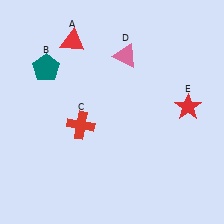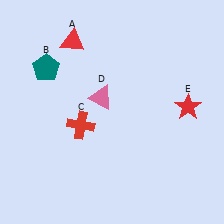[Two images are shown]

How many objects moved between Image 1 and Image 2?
1 object moved between the two images.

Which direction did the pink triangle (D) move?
The pink triangle (D) moved down.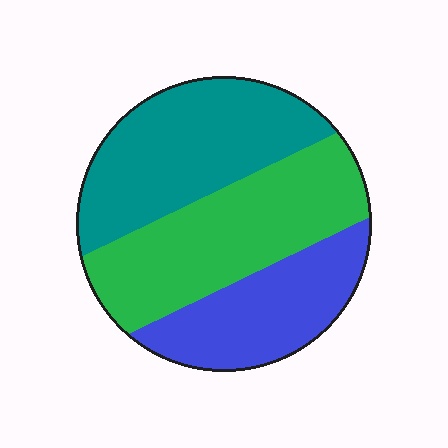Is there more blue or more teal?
Teal.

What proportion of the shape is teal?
Teal covers 36% of the shape.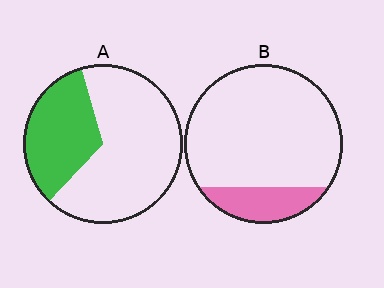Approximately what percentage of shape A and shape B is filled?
A is approximately 35% and B is approximately 15%.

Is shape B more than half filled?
No.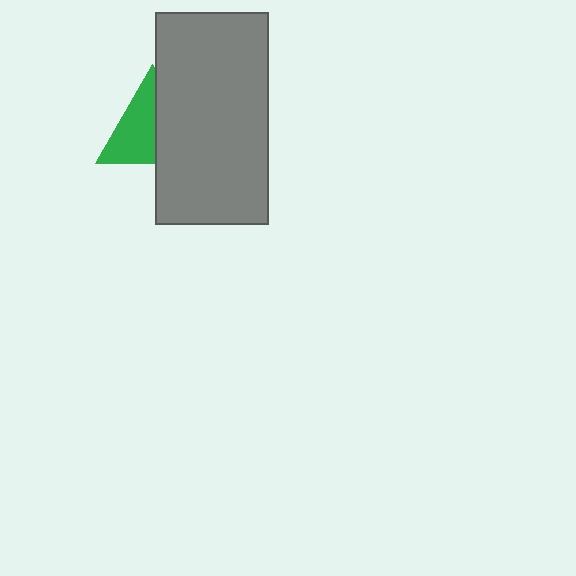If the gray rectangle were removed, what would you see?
You would see the complete green triangle.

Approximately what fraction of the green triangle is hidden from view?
Roughly 45% of the green triangle is hidden behind the gray rectangle.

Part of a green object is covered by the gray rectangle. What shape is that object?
It is a triangle.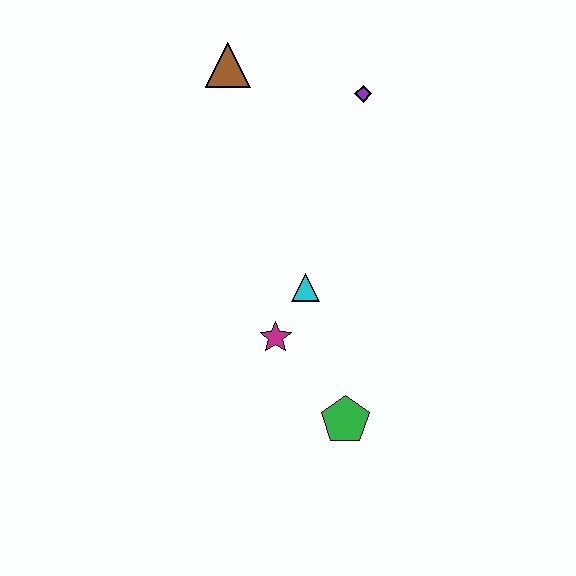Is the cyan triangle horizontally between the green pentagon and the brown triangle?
Yes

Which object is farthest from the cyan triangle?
The brown triangle is farthest from the cyan triangle.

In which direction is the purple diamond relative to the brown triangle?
The purple diamond is to the right of the brown triangle.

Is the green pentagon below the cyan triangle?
Yes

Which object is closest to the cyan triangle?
The magenta star is closest to the cyan triangle.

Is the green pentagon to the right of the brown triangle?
Yes